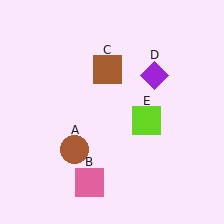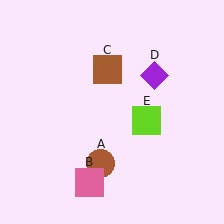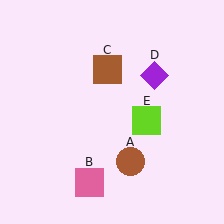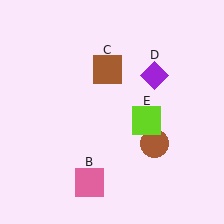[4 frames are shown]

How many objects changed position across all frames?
1 object changed position: brown circle (object A).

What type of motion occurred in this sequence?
The brown circle (object A) rotated counterclockwise around the center of the scene.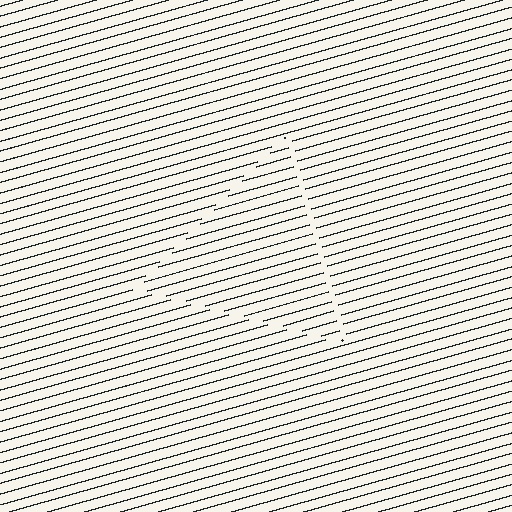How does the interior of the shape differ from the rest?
The interior of the shape contains the same grating, shifted by half a period — the contour is defined by the phase discontinuity where line-ends from the inner and outer gratings abut.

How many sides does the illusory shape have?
3 sides — the line-ends trace a triangle.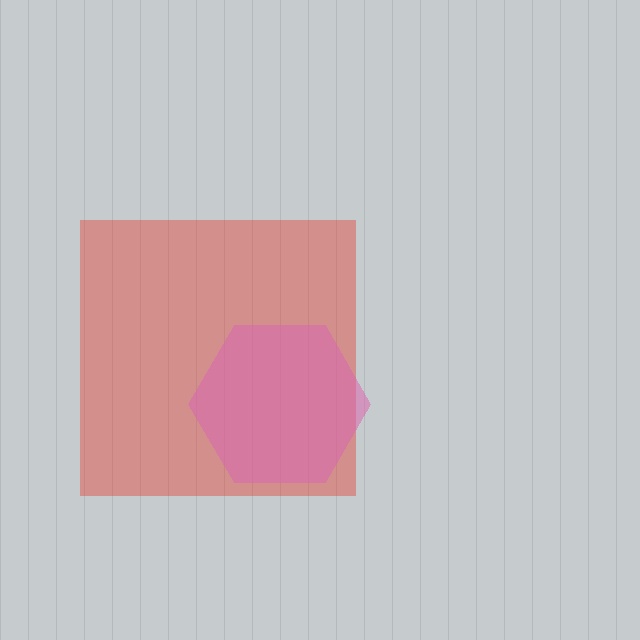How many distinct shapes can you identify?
There are 2 distinct shapes: a red square, a pink hexagon.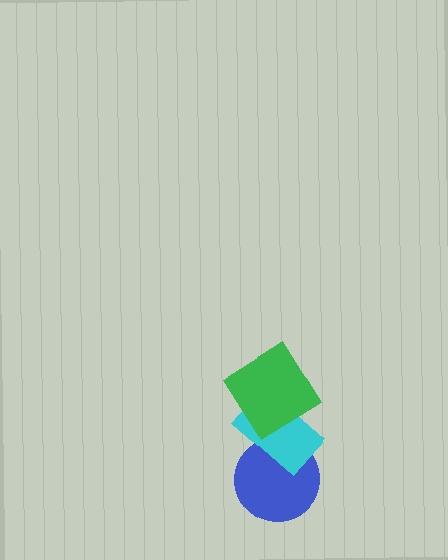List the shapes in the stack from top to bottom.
From top to bottom: the green diamond, the cyan rectangle, the blue circle.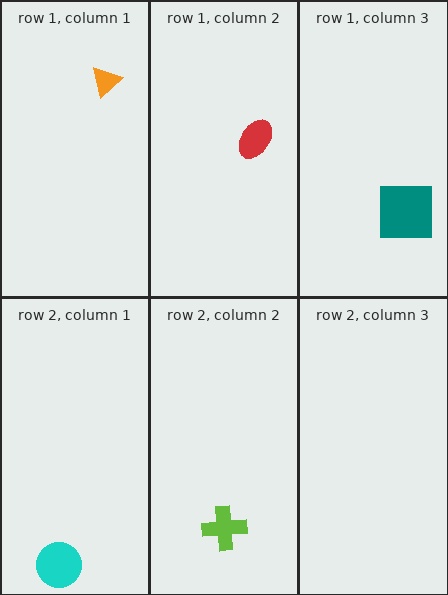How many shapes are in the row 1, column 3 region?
1.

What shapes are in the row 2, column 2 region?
The lime cross.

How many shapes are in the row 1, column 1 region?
1.